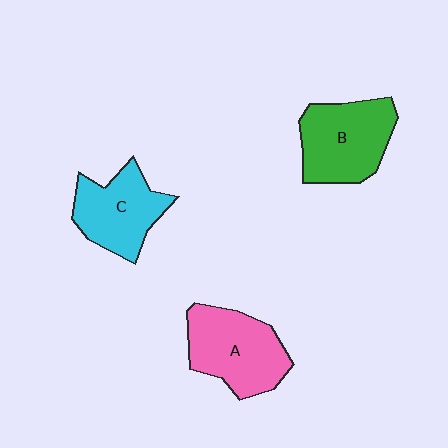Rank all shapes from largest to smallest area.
From largest to smallest: A (pink), B (green), C (cyan).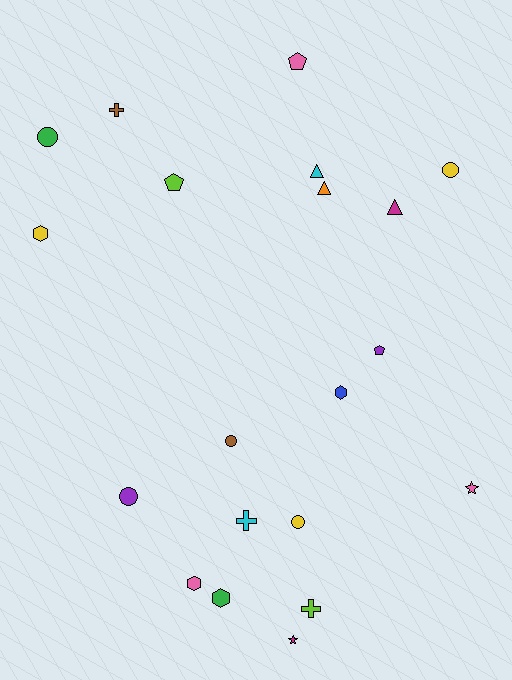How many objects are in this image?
There are 20 objects.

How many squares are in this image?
There are no squares.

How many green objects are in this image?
There are 2 green objects.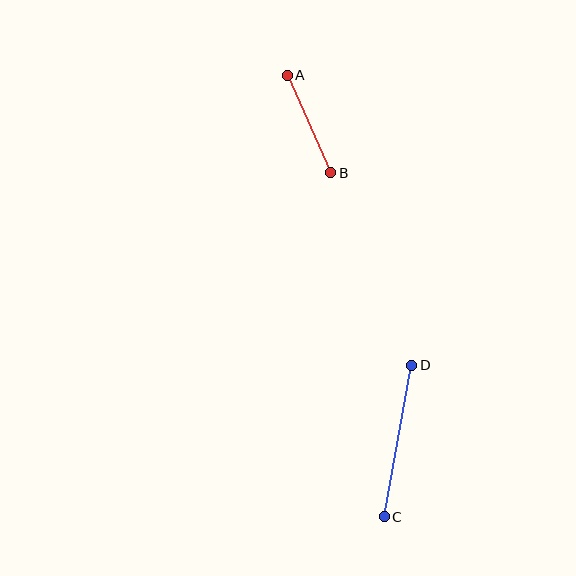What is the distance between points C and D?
The distance is approximately 154 pixels.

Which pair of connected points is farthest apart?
Points C and D are farthest apart.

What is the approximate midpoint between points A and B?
The midpoint is at approximately (309, 124) pixels.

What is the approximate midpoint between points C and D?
The midpoint is at approximately (398, 441) pixels.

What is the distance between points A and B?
The distance is approximately 107 pixels.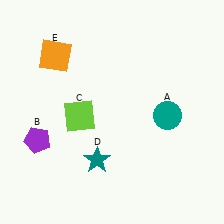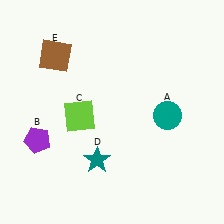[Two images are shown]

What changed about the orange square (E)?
In Image 1, E is orange. In Image 2, it changed to brown.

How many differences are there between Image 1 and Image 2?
There is 1 difference between the two images.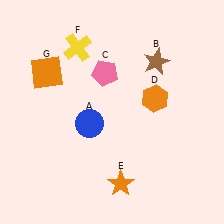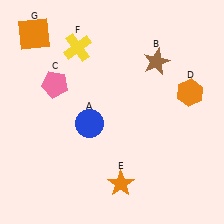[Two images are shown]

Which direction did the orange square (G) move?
The orange square (G) moved up.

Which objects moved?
The objects that moved are: the pink pentagon (C), the orange hexagon (D), the orange square (G).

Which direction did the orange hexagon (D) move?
The orange hexagon (D) moved right.